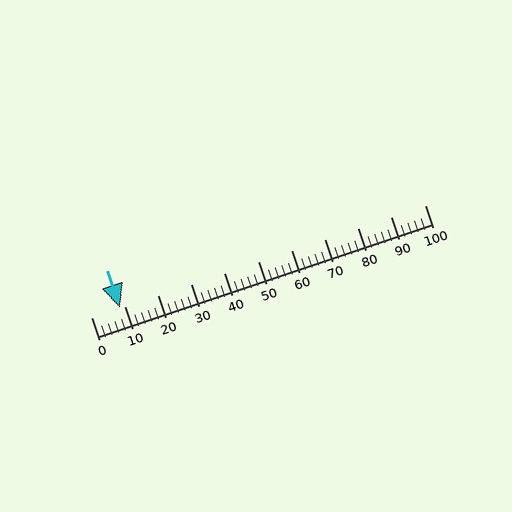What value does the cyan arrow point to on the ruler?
The cyan arrow points to approximately 9.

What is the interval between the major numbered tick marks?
The major tick marks are spaced 10 units apart.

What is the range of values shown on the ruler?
The ruler shows values from 0 to 100.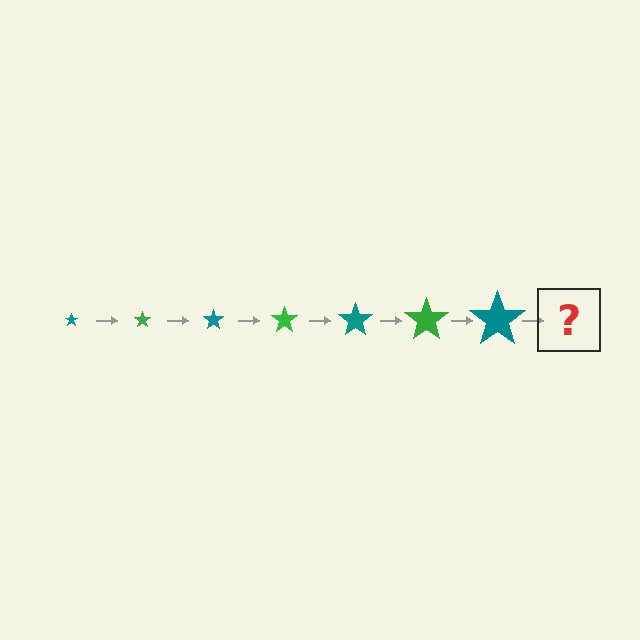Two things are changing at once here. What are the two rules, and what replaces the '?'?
The two rules are that the star grows larger each step and the color cycles through teal and green. The '?' should be a green star, larger than the previous one.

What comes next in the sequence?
The next element should be a green star, larger than the previous one.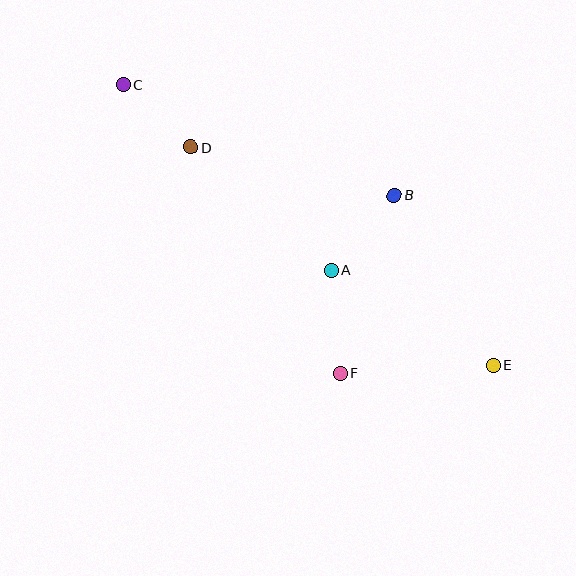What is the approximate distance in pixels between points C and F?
The distance between C and F is approximately 361 pixels.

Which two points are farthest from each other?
Points C and E are farthest from each other.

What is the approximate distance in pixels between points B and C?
The distance between B and C is approximately 292 pixels.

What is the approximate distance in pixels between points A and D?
The distance between A and D is approximately 187 pixels.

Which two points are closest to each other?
Points C and D are closest to each other.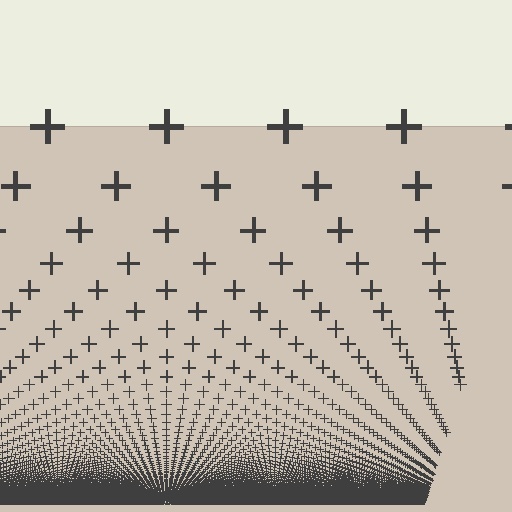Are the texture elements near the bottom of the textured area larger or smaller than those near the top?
Smaller. The gradient is inverted — elements near the bottom are smaller and denser.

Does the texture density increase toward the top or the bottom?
Density increases toward the bottom.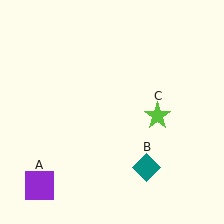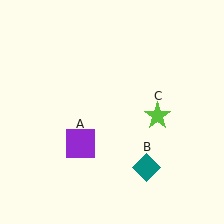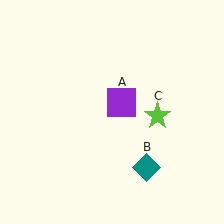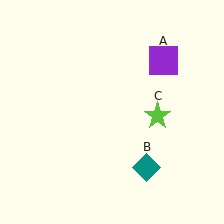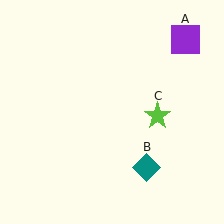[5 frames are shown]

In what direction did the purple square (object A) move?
The purple square (object A) moved up and to the right.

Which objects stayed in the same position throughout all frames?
Teal diamond (object B) and lime star (object C) remained stationary.